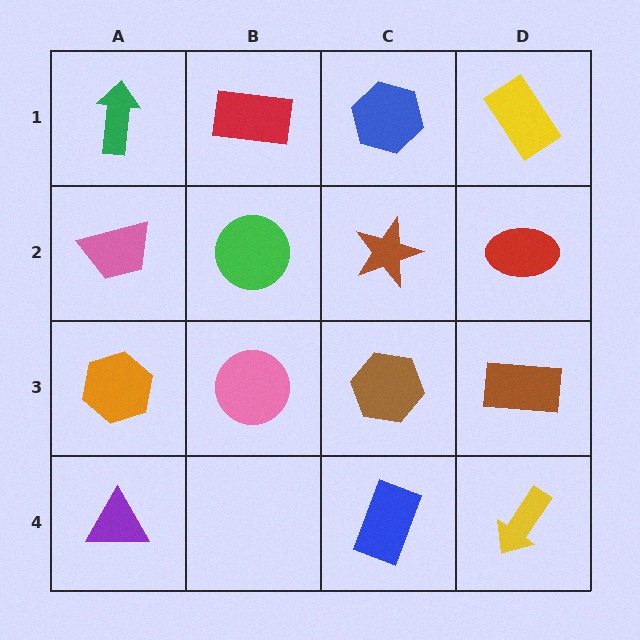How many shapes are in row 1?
4 shapes.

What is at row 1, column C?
A blue hexagon.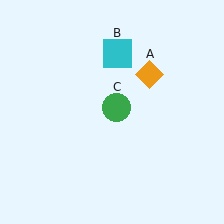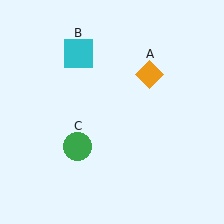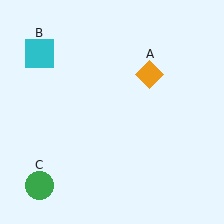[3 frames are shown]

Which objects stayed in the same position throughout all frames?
Orange diamond (object A) remained stationary.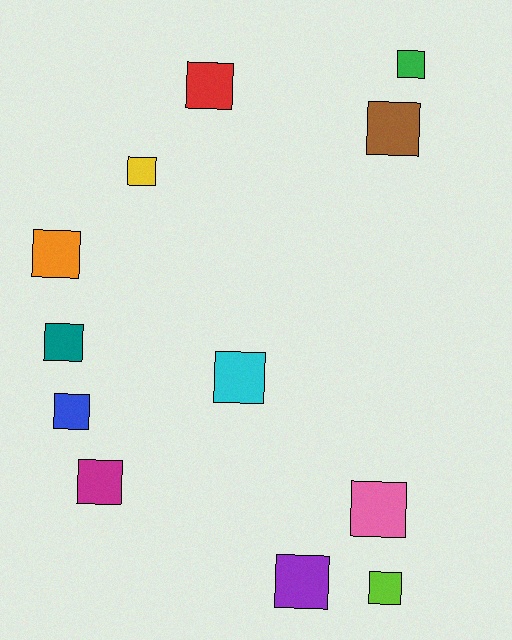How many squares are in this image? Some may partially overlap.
There are 12 squares.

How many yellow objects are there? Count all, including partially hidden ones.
There is 1 yellow object.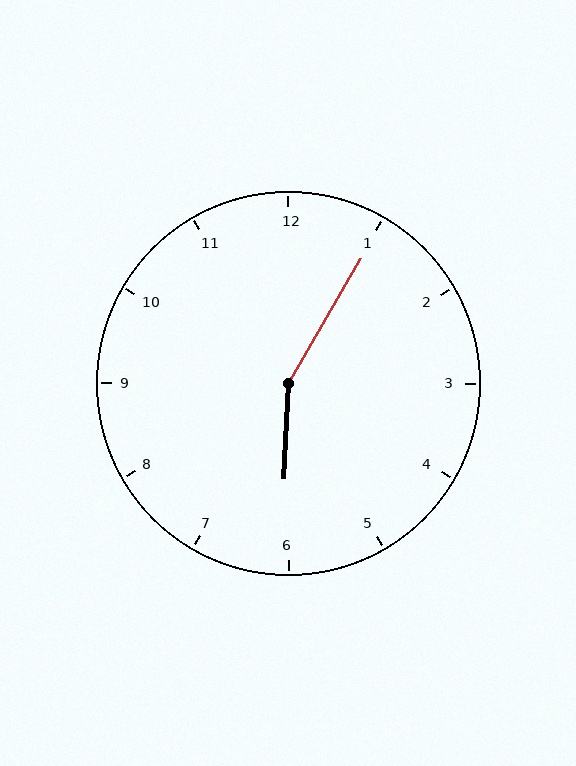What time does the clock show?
6:05.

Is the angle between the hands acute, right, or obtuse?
It is obtuse.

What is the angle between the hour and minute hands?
Approximately 152 degrees.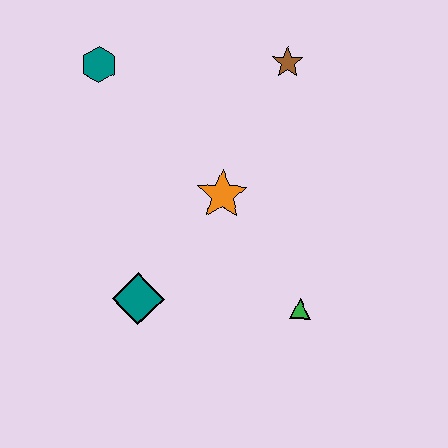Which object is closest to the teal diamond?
The orange star is closest to the teal diamond.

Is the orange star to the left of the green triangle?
Yes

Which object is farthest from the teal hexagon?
The green triangle is farthest from the teal hexagon.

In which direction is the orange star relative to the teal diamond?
The orange star is above the teal diamond.